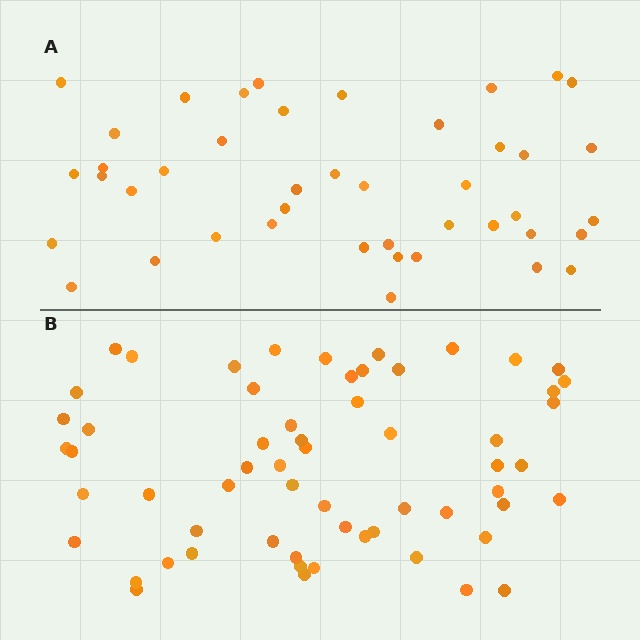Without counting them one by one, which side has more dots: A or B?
Region B (the bottom region) has more dots.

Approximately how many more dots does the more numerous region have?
Region B has approximately 15 more dots than region A.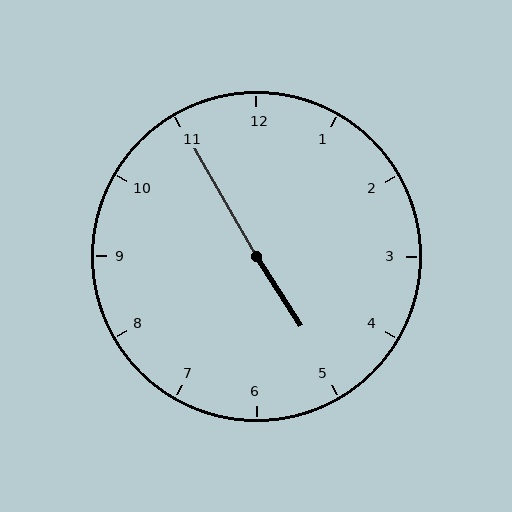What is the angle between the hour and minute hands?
Approximately 178 degrees.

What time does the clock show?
4:55.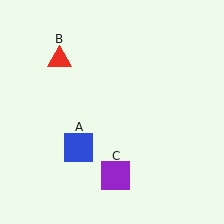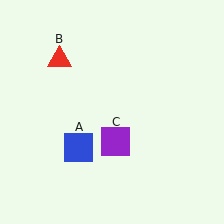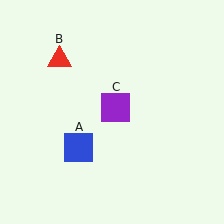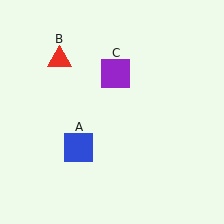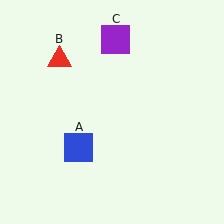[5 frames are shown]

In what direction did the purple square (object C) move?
The purple square (object C) moved up.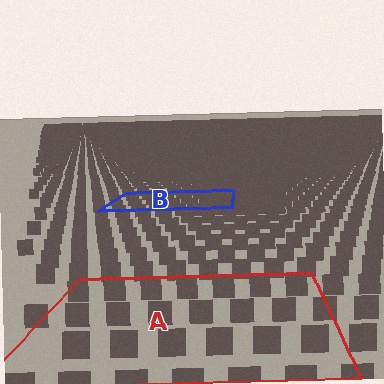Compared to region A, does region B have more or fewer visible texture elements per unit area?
Region B has more texture elements per unit area — they are packed more densely because it is farther away.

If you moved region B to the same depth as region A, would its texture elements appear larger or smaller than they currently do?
They would appear larger. At a closer depth, the same texture elements are projected at a bigger on-screen size.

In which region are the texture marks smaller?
The texture marks are smaller in region B, because it is farther away.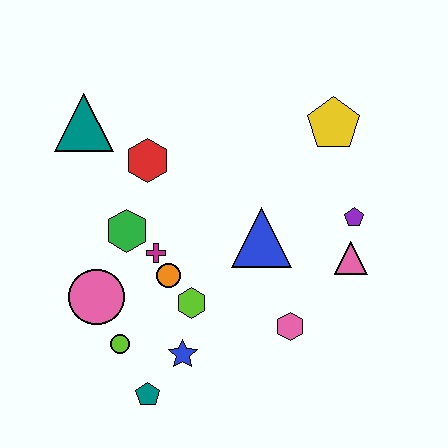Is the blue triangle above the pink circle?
Yes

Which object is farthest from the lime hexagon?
The yellow pentagon is farthest from the lime hexagon.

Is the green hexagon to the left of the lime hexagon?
Yes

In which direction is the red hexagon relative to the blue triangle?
The red hexagon is to the left of the blue triangle.